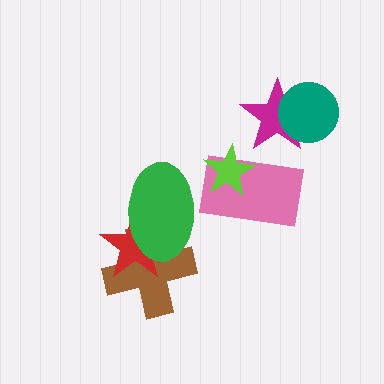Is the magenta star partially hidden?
Yes, it is partially covered by another shape.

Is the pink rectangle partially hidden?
Yes, it is partially covered by another shape.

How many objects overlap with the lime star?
1 object overlaps with the lime star.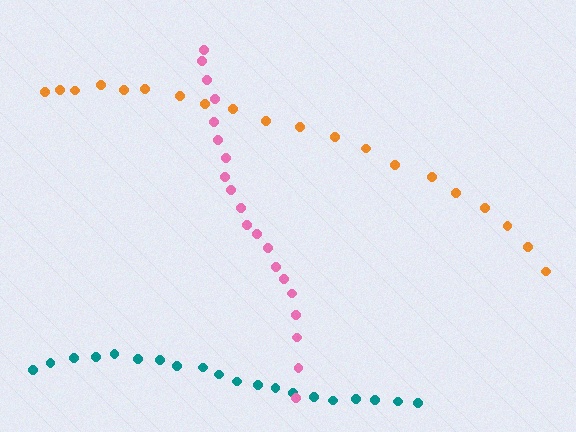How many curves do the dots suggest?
There are 3 distinct paths.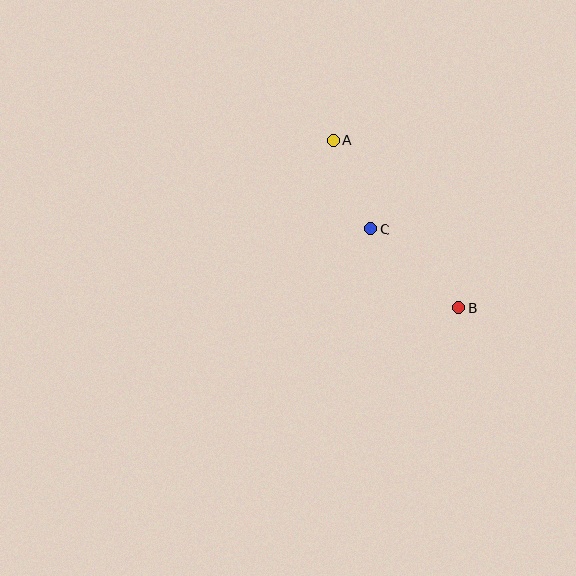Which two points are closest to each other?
Points A and C are closest to each other.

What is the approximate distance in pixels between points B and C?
The distance between B and C is approximately 118 pixels.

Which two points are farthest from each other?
Points A and B are farthest from each other.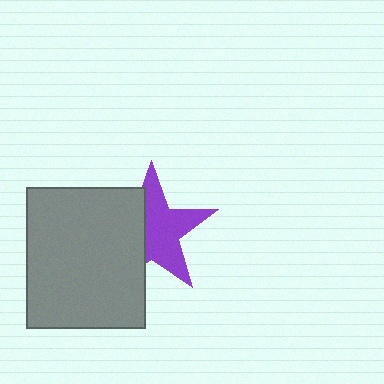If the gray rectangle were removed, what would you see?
You would see the complete purple star.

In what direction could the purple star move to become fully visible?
The purple star could move right. That would shift it out from behind the gray rectangle entirely.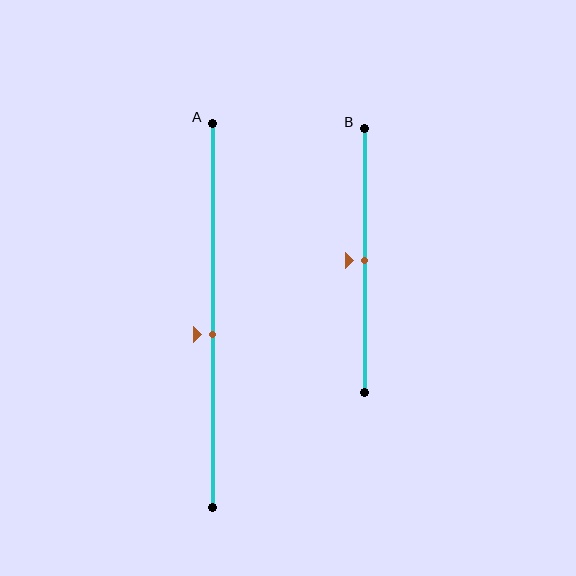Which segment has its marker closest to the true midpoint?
Segment B has its marker closest to the true midpoint.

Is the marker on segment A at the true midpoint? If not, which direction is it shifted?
No, the marker on segment A is shifted downward by about 5% of the segment length.